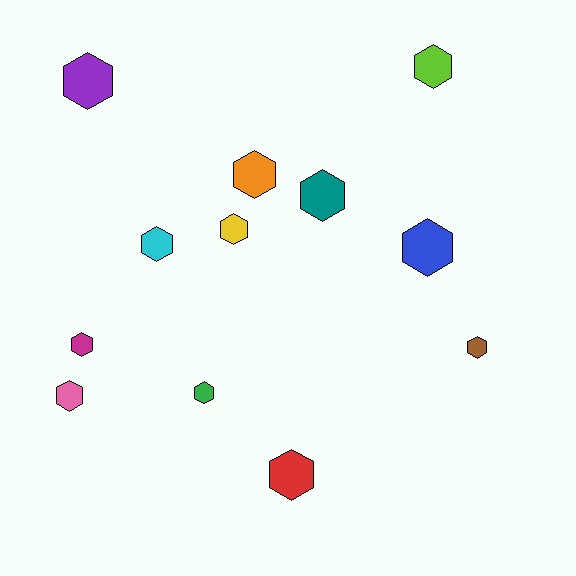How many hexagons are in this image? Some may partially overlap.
There are 12 hexagons.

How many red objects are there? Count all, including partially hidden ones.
There is 1 red object.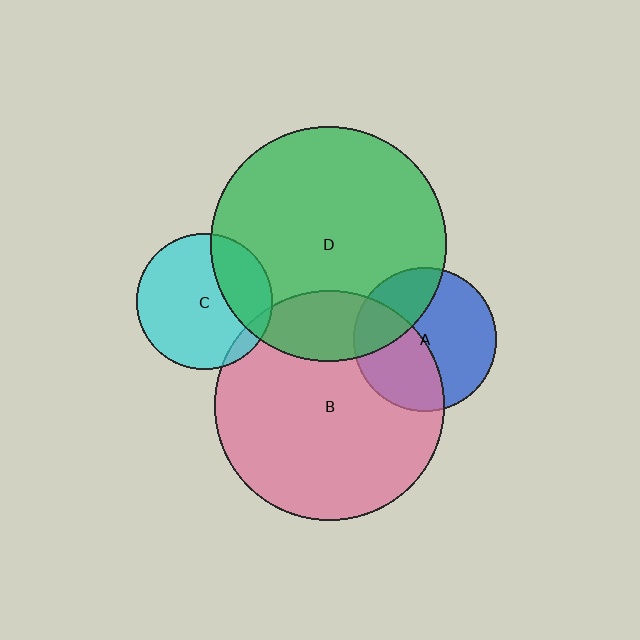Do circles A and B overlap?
Yes.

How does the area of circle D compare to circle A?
Approximately 2.7 times.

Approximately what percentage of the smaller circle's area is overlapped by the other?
Approximately 40%.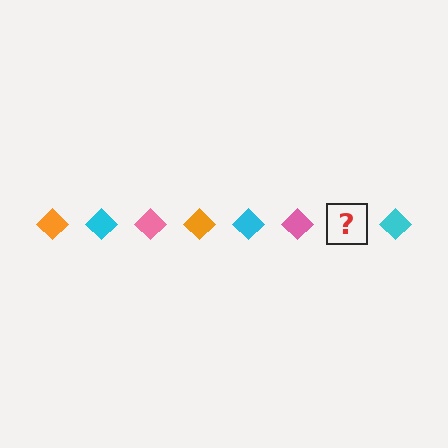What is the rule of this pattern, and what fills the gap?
The rule is that the pattern cycles through orange, cyan, pink diamonds. The gap should be filled with an orange diamond.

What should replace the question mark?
The question mark should be replaced with an orange diamond.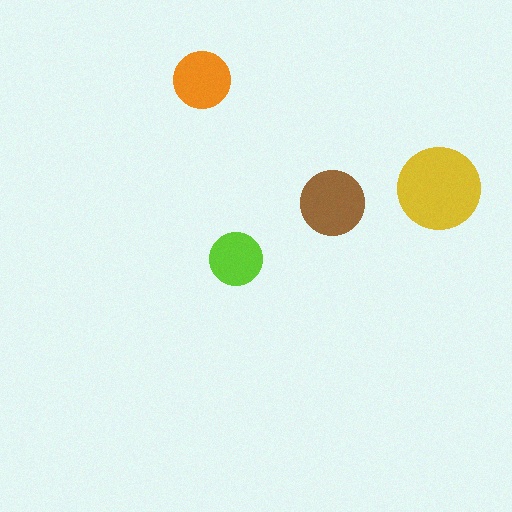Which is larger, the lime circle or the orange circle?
The orange one.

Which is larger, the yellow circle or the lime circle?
The yellow one.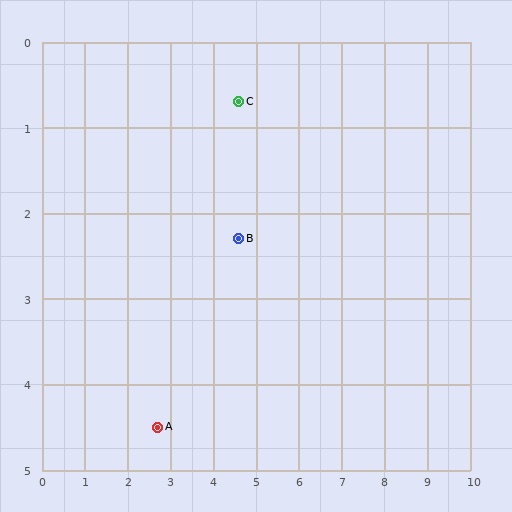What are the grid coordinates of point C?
Point C is at approximately (4.6, 0.7).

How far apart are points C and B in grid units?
Points C and B are about 1.6 grid units apart.